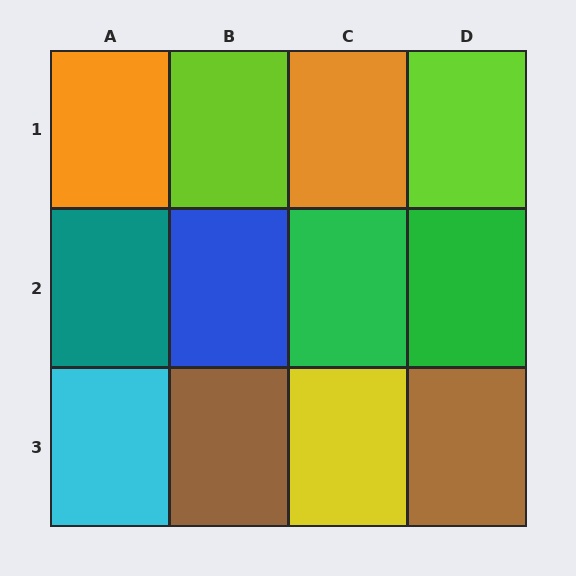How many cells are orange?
2 cells are orange.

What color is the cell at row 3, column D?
Brown.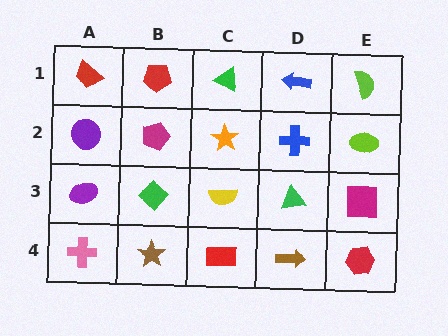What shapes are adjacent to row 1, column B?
A magenta pentagon (row 2, column B), a red trapezoid (row 1, column A), a green triangle (row 1, column C).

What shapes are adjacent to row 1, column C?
An orange star (row 2, column C), a red pentagon (row 1, column B), a blue arrow (row 1, column D).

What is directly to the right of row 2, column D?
A lime ellipse.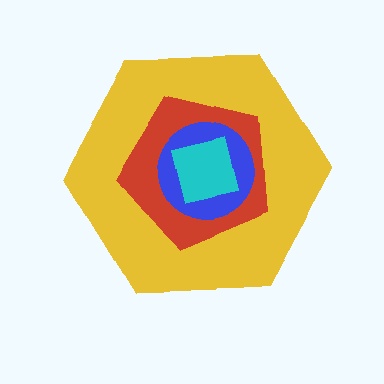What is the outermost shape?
The yellow hexagon.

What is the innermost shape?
The cyan square.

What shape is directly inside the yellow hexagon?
The red pentagon.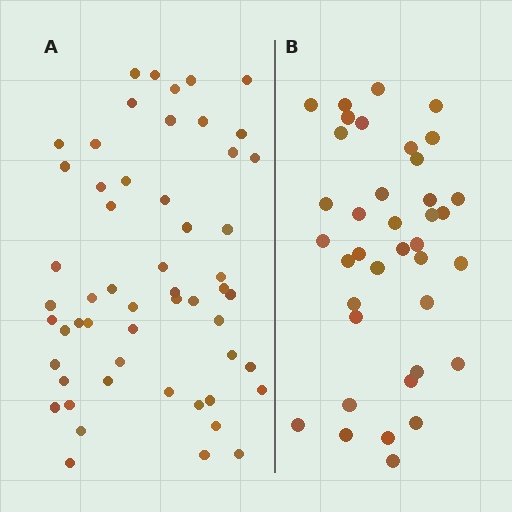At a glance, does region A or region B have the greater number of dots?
Region A (the left region) has more dots.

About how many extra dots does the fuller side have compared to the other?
Region A has approximately 15 more dots than region B.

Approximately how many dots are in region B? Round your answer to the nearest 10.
About 40 dots. (The exact count is 38, which rounds to 40.)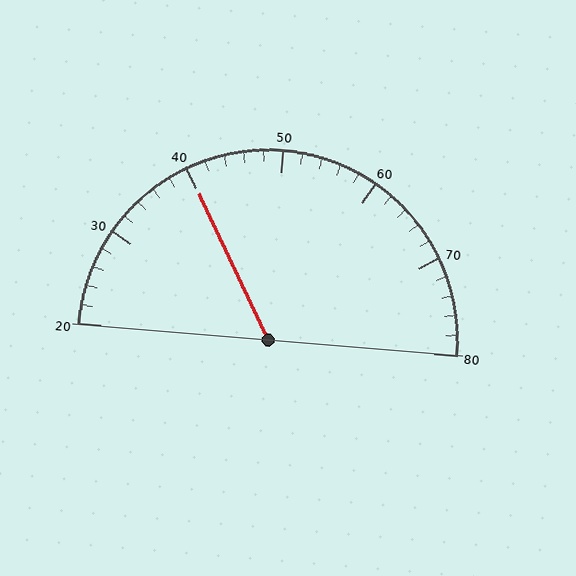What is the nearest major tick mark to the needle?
The nearest major tick mark is 40.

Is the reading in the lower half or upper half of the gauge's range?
The reading is in the lower half of the range (20 to 80).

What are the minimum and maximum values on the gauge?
The gauge ranges from 20 to 80.